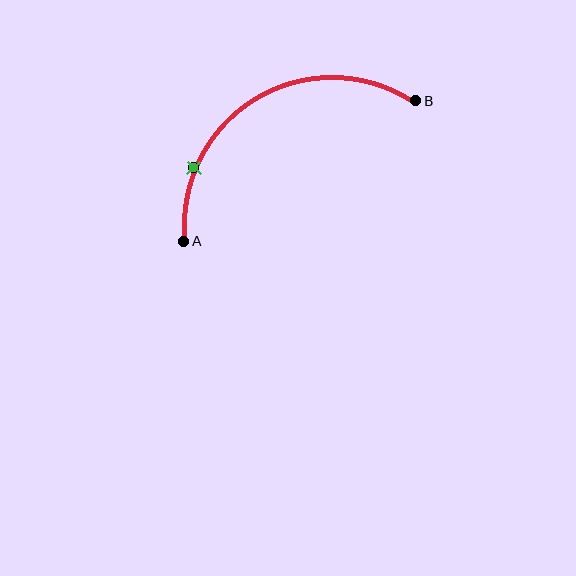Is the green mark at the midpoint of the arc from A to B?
No. The green mark lies on the arc but is closer to endpoint A. The arc midpoint would be at the point on the curve equidistant along the arc from both A and B.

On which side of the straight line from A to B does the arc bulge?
The arc bulges above the straight line connecting A and B.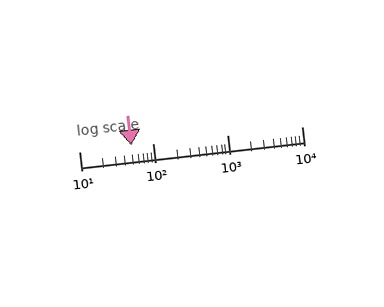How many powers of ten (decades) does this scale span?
The scale spans 3 decades, from 10 to 10000.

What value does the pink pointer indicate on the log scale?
The pointer indicates approximately 50.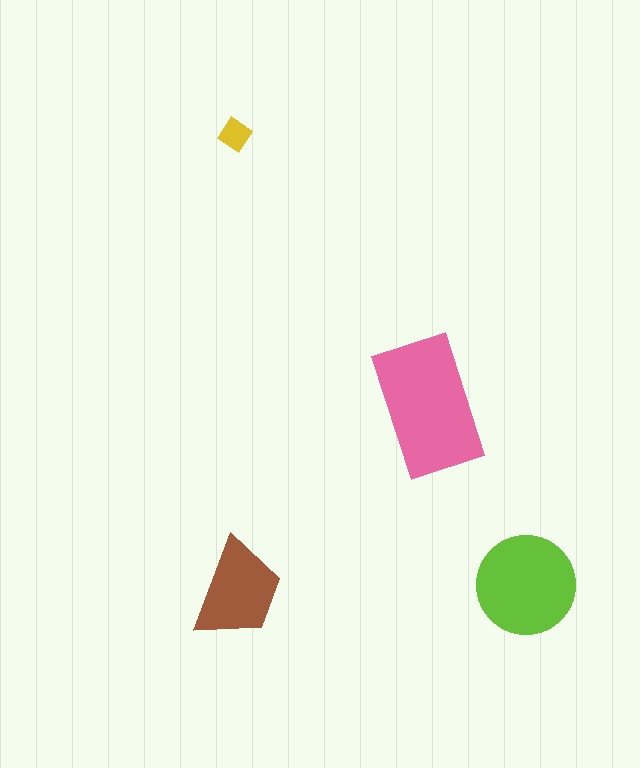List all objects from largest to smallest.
The pink rectangle, the lime circle, the brown trapezoid, the yellow diamond.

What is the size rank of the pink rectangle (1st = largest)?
1st.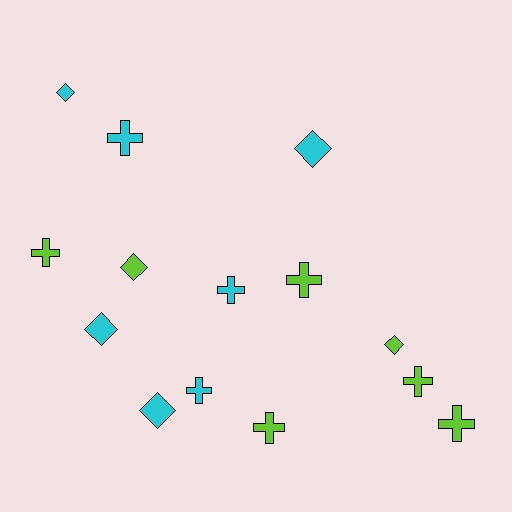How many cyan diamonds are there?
There are 4 cyan diamonds.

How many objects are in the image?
There are 14 objects.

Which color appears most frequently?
Cyan, with 7 objects.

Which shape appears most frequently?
Cross, with 8 objects.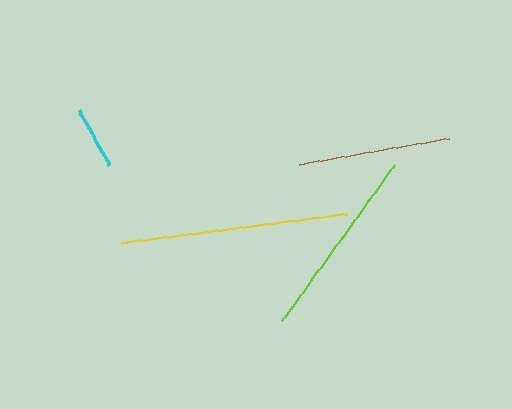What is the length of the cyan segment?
The cyan segment is approximately 63 pixels long.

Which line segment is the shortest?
The cyan line is the shortest at approximately 63 pixels.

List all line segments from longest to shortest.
From longest to shortest: yellow, lime, brown, cyan.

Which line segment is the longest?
The yellow line is the longest at approximately 227 pixels.